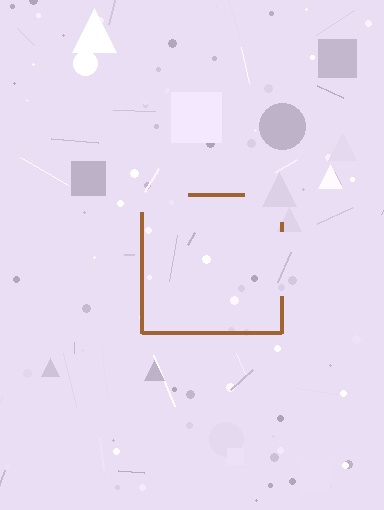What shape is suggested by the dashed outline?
The dashed outline suggests a square.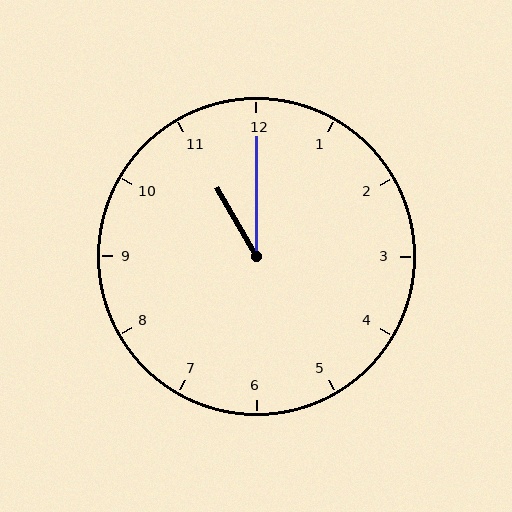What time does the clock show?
11:00.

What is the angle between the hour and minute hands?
Approximately 30 degrees.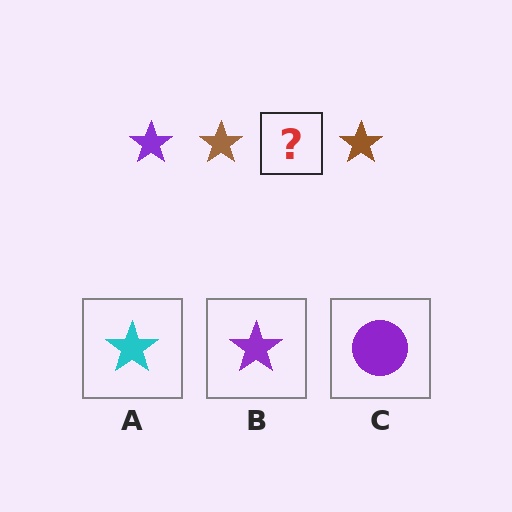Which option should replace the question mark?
Option B.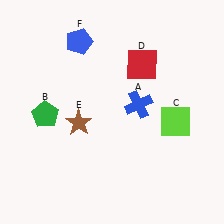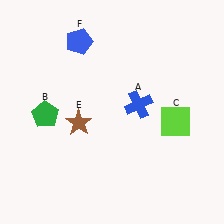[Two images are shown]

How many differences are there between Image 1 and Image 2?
There is 1 difference between the two images.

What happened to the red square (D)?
The red square (D) was removed in Image 2. It was in the top-right area of Image 1.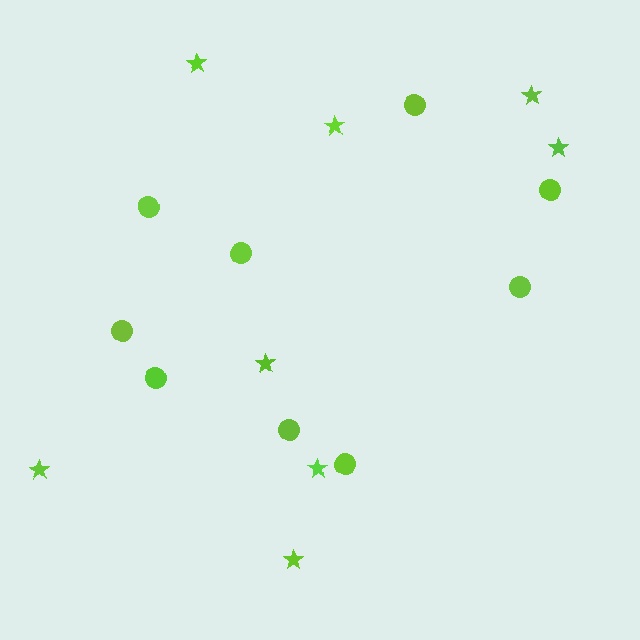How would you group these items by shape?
There are 2 groups: one group of stars (8) and one group of circles (9).